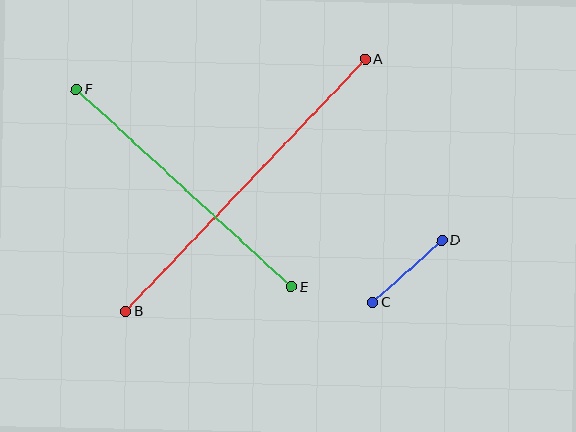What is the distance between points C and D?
The distance is approximately 92 pixels.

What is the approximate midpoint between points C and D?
The midpoint is at approximately (407, 271) pixels.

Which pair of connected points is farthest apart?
Points A and B are farthest apart.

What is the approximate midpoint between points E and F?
The midpoint is at approximately (184, 188) pixels.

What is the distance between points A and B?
The distance is approximately 348 pixels.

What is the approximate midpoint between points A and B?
The midpoint is at approximately (246, 185) pixels.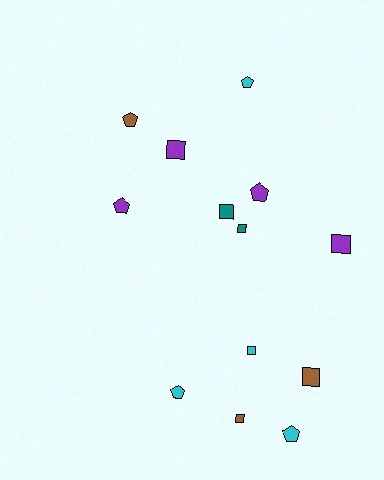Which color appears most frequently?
Purple, with 4 objects.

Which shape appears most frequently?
Square, with 7 objects.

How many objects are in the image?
There are 13 objects.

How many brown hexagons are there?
There are no brown hexagons.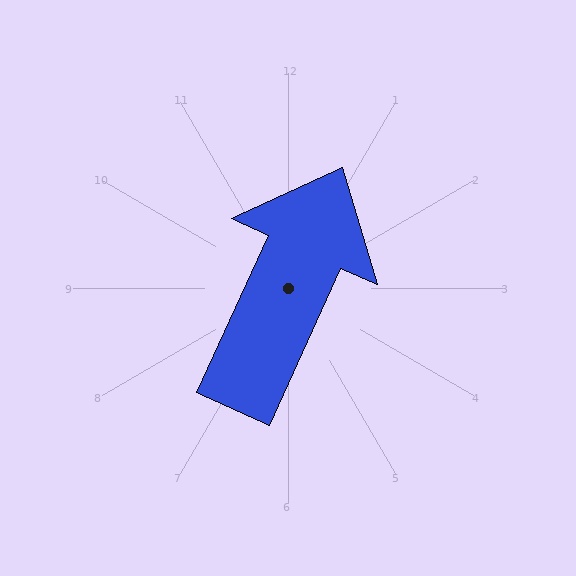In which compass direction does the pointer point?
Northeast.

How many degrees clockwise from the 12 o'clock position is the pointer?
Approximately 24 degrees.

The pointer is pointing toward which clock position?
Roughly 1 o'clock.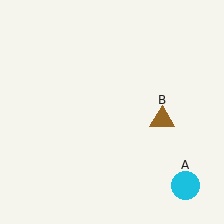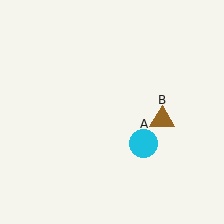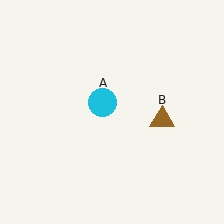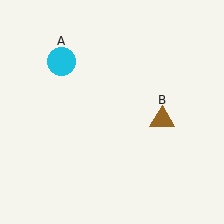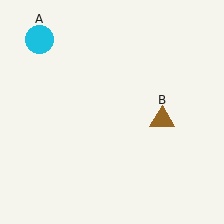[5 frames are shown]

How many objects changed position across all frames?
1 object changed position: cyan circle (object A).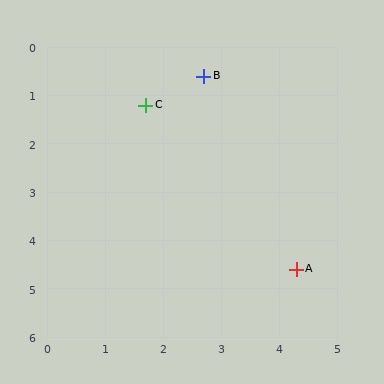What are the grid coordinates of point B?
Point B is at approximately (2.7, 0.6).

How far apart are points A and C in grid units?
Points A and C are about 4.3 grid units apart.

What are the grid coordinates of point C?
Point C is at approximately (1.7, 1.2).